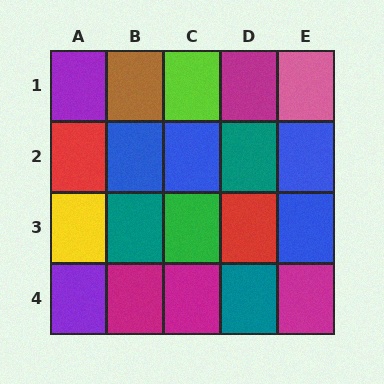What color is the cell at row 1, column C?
Lime.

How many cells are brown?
1 cell is brown.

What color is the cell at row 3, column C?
Green.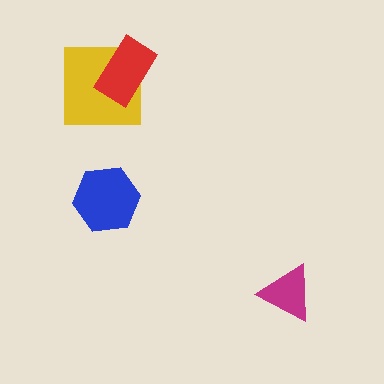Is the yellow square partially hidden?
Yes, it is partially covered by another shape.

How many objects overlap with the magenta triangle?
0 objects overlap with the magenta triangle.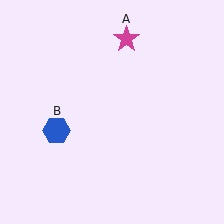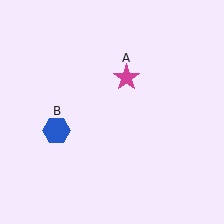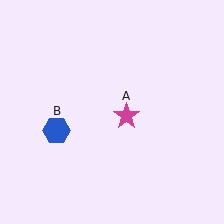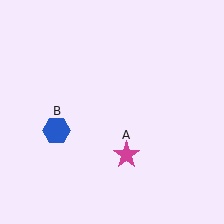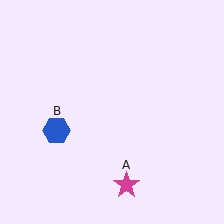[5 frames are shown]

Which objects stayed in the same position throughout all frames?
Blue hexagon (object B) remained stationary.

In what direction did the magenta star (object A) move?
The magenta star (object A) moved down.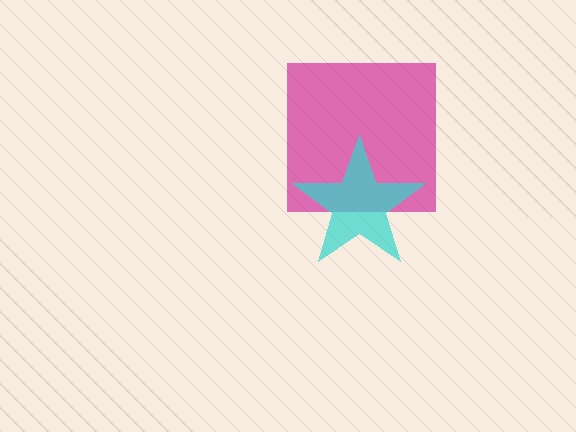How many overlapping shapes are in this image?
There are 2 overlapping shapes in the image.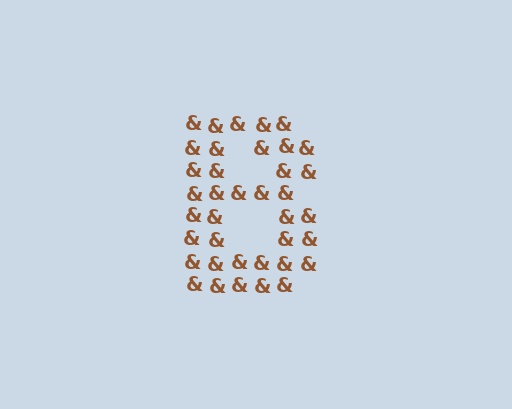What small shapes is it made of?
It is made of small ampersands.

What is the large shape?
The large shape is the letter B.